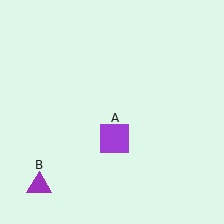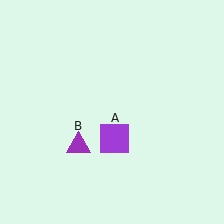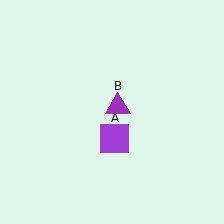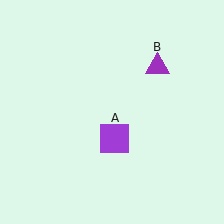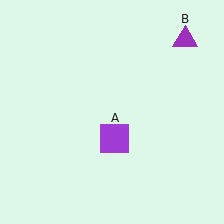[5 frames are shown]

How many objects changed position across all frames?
1 object changed position: purple triangle (object B).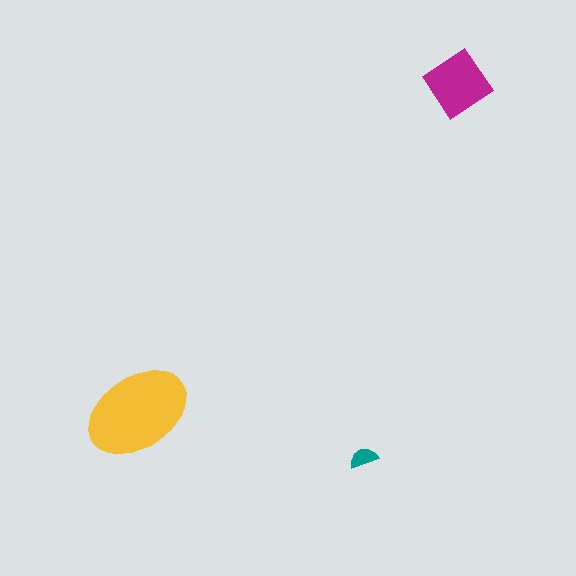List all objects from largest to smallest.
The yellow ellipse, the magenta diamond, the teal semicircle.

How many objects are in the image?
There are 3 objects in the image.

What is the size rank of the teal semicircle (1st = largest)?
3rd.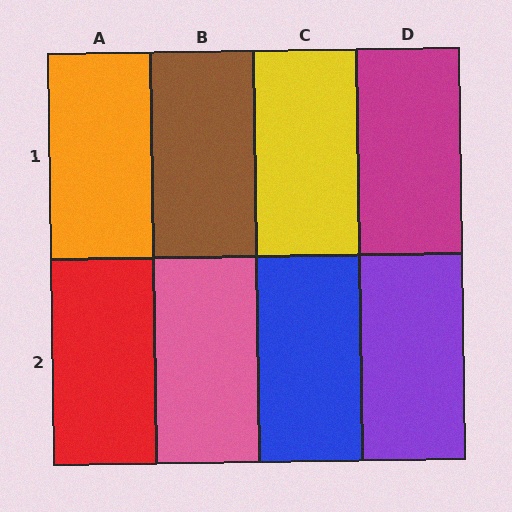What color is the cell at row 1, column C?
Yellow.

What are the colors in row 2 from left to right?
Red, pink, blue, purple.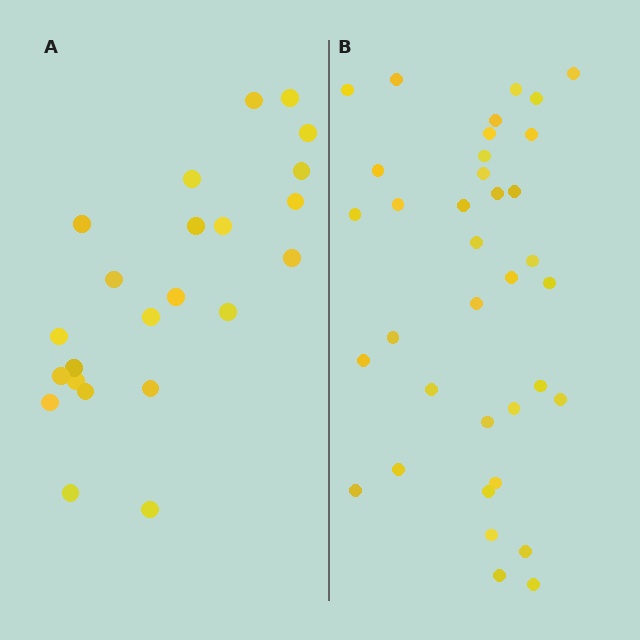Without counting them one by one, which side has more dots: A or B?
Region B (the right region) has more dots.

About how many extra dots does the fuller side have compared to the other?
Region B has approximately 15 more dots than region A.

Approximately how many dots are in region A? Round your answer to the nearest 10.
About 20 dots. (The exact count is 23, which rounds to 20.)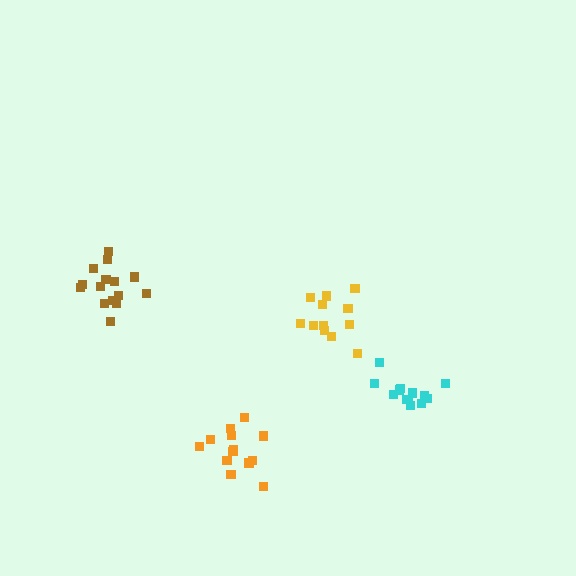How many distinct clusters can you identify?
There are 4 distinct clusters.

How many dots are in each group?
Group 1: 15 dots, Group 2: 13 dots, Group 3: 13 dots, Group 4: 12 dots (53 total).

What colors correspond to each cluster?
The clusters are colored: brown, orange, cyan, yellow.